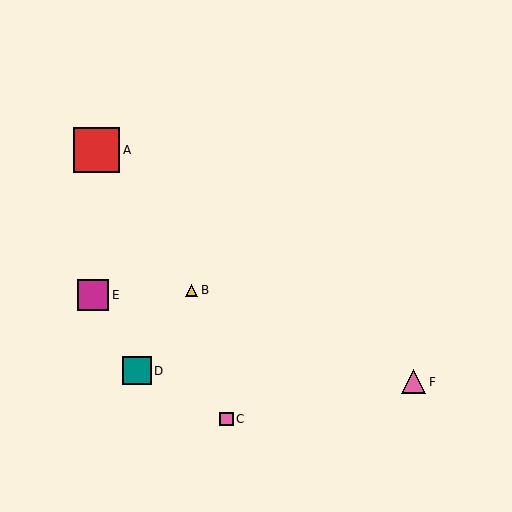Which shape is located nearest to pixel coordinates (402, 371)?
The pink triangle (labeled F) at (414, 382) is nearest to that location.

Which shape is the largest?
The red square (labeled A) is the largest.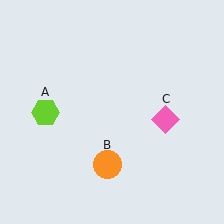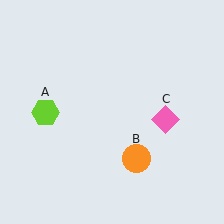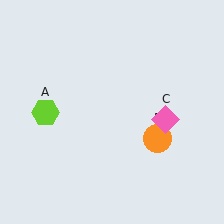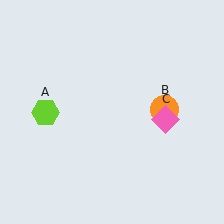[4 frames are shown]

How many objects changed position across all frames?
1 object changed position: orange circle (object B).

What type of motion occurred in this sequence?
The orange circle (object B) rotated counterclockwise around the center of the scene.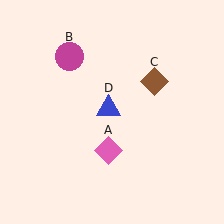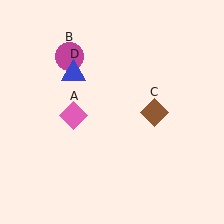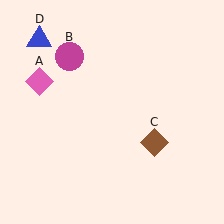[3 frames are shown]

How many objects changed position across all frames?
3 objects changed position: pink diamond (object A), brown diamond (object C), blue triangle (object D).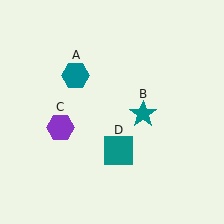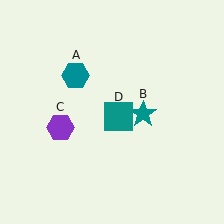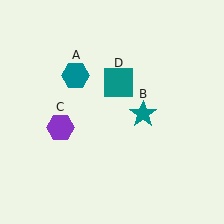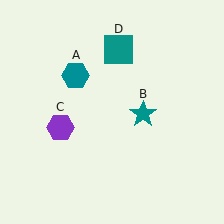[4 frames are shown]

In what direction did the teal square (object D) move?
The teal square (object D) moved up.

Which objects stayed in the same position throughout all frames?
Teal hexagon (object A) and teal star (object B) and purple hexagon (object C) remained stationary.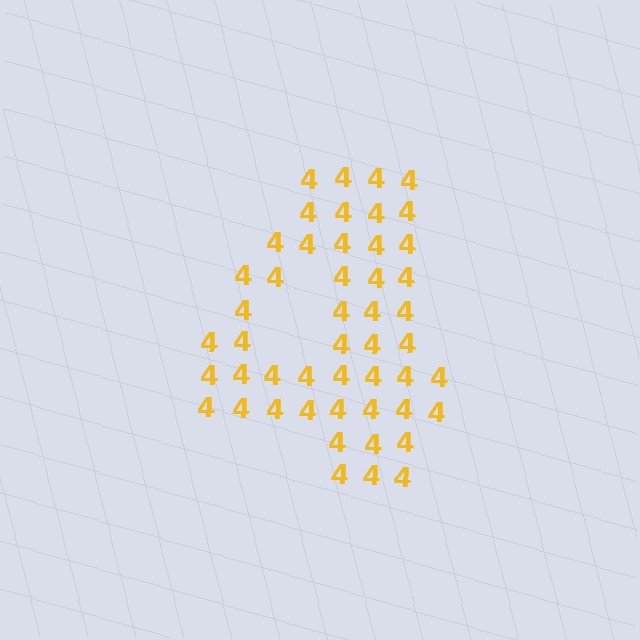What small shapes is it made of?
It is made of small digit 4's.